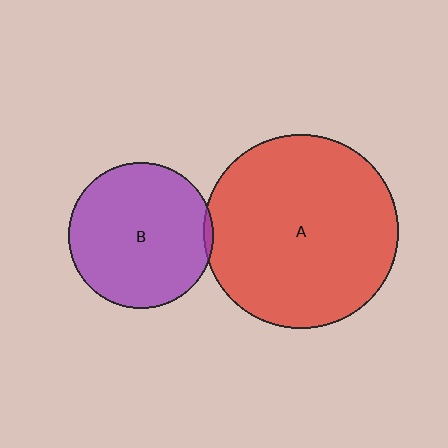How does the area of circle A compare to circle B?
Approximately 1.8 times.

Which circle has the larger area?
Circle A (red).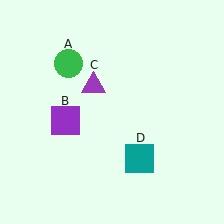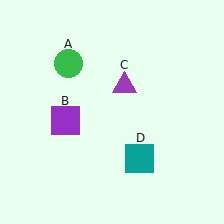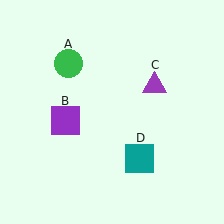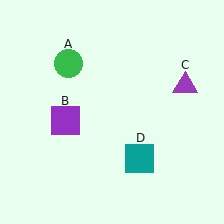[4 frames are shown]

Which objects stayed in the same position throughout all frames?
Green circle (object A) and purple square (object B) and teal square (object D) remained stationary.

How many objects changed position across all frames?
1 object changed position: purple triangle (object C).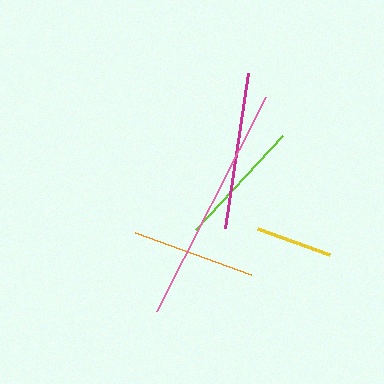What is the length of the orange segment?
The orange segment is approximately 123 pixels long.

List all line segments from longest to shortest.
From longest to shortest: pink, magenta, lime, orange, yellow.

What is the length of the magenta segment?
The magenta segment is approximately 157 pixels long.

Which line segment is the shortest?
The yellow line is the shortest at approximately 76 pixels.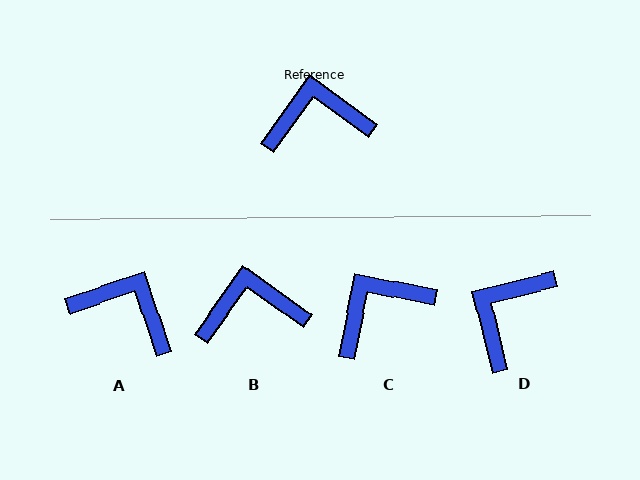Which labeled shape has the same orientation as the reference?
B.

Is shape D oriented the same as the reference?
No, it is off by about 49 degrees.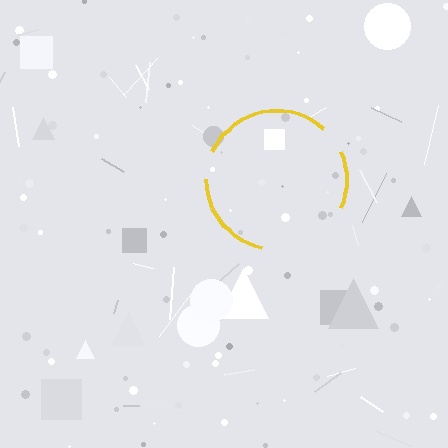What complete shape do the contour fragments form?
The contour fragments form a circle.